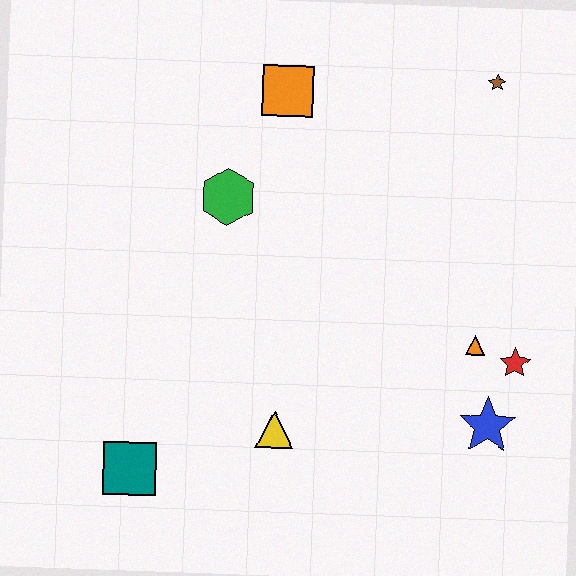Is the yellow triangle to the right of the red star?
No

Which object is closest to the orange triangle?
The red star is closest to the orange triangle.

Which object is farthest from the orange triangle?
The teal square is farthest from the orange triangle.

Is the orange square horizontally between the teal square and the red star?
Yes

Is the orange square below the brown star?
Yes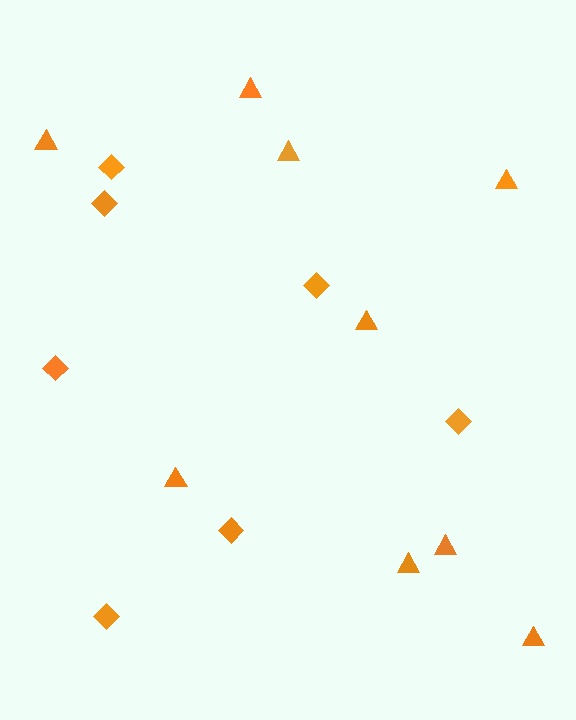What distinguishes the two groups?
There are 2 groups: one group of diamonds (7) and one group of triangles (9).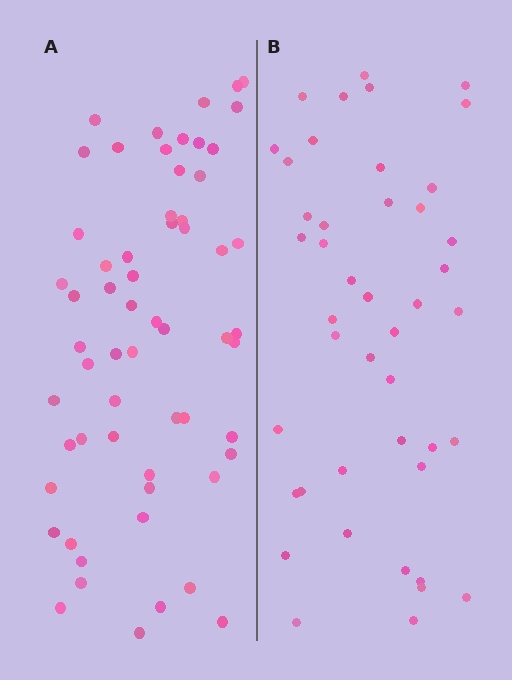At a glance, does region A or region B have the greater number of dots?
Region A (the left region) has more dots.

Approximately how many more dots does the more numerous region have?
Region A has approximately 15 more dots than region B.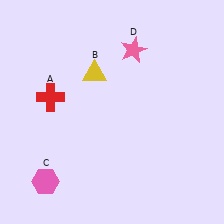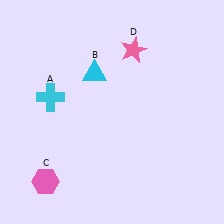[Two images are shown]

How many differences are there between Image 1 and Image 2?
There are 2 differences between the two images.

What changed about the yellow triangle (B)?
In Image 1, B is yellow. In Image 2, it changed to cyan.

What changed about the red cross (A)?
In Image 1, A is red. In Image 2, it changed to cyan.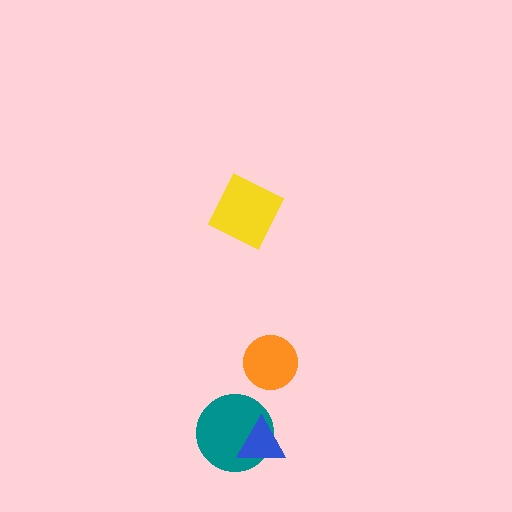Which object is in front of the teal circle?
The blue triangle is in front of the teal circle.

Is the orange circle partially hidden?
No, no other shape covers it.